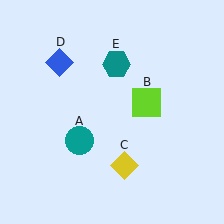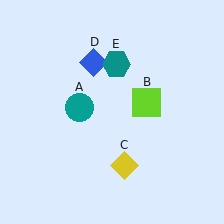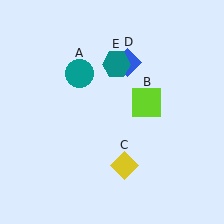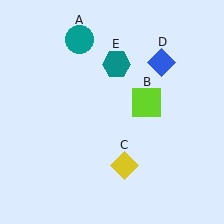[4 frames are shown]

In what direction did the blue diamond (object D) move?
The blue diamond (object D) moved right.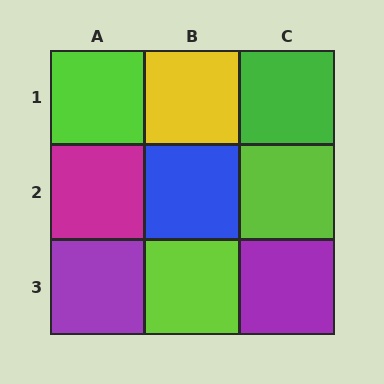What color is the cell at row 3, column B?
Lime.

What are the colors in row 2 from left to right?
Magenta, blue, lime.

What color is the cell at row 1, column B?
Yellow.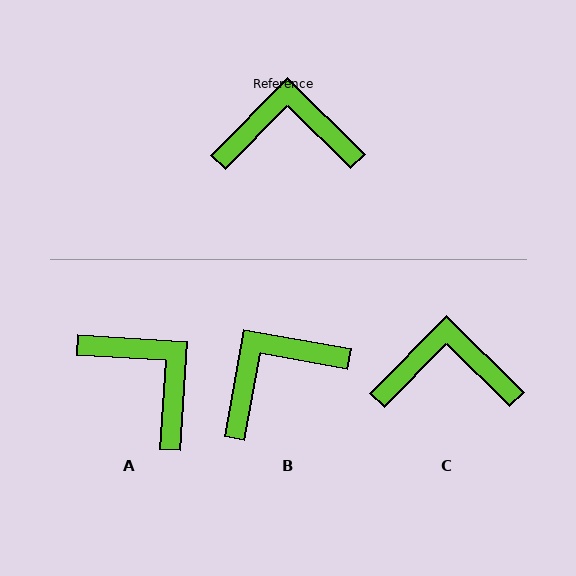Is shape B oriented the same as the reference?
No, it is off by about 34 degrees.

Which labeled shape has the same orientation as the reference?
C.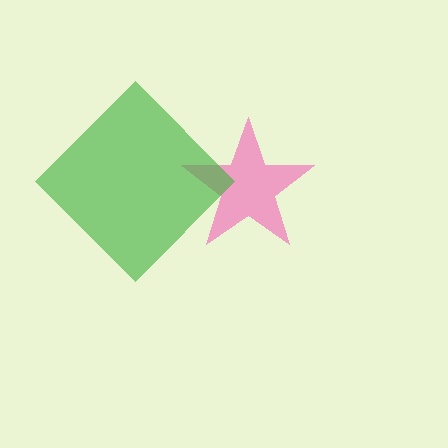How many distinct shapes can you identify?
There are 2 distinct shapes: a pink star, a green diamond.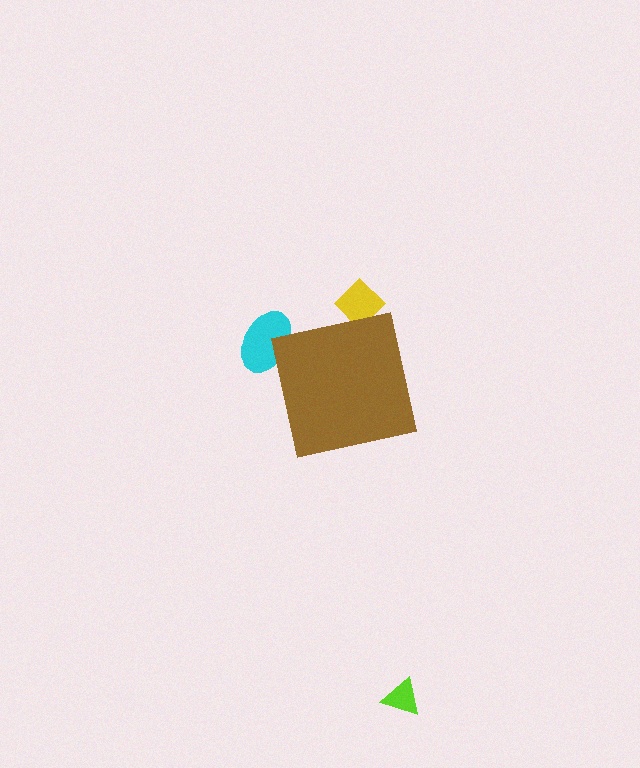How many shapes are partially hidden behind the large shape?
2 shapes are partially hidden.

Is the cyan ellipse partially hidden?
Yes, the cyan ellipse is partially hidden behind the brown square.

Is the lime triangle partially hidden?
No, the lime triangle is fully visible.